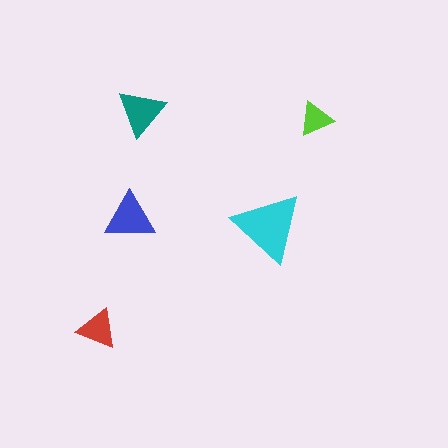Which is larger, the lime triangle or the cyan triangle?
The cyan one.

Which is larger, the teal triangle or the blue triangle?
The blue one.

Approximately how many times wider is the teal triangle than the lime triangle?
About 1.5 times wider.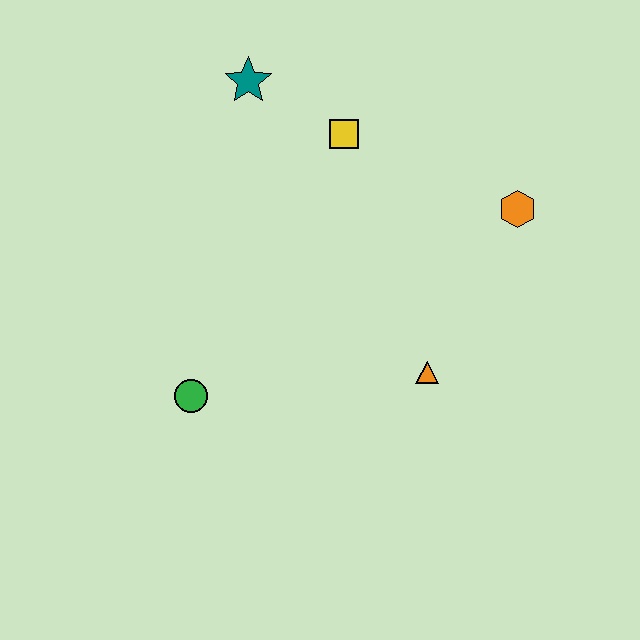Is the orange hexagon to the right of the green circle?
Yes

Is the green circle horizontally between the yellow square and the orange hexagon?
No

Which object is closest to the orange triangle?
The orange hexagon is closest to the orange triangle.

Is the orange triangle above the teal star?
No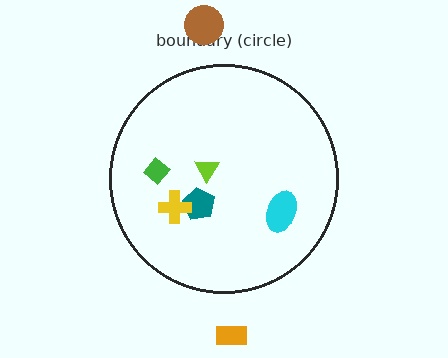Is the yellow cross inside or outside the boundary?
Inside.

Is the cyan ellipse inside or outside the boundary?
Inside.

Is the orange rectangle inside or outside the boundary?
Outside.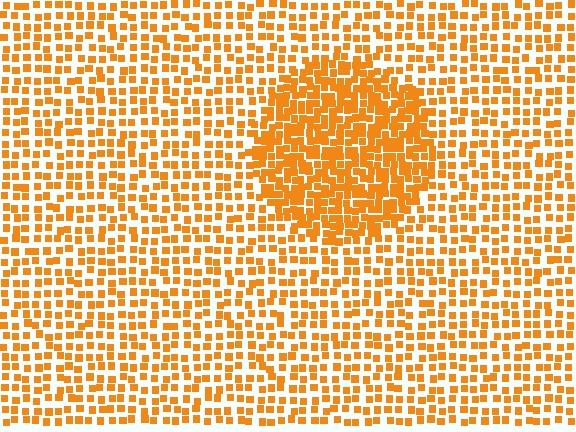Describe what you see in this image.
The image contains small orange elements arranged at two different densities. A circle-shaped region is visible where the elements are more densely packed than the surrounding area.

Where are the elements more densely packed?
The elements are more densely packed inside the circle boundary.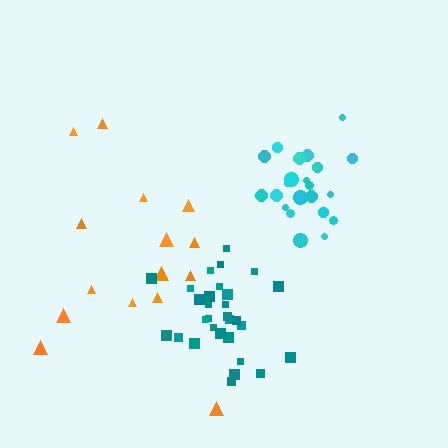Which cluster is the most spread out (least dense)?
Orange.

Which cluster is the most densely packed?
Cyan.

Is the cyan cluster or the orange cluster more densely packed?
Cyan.